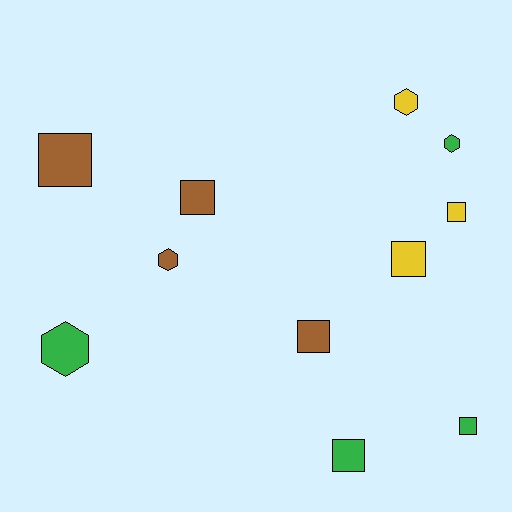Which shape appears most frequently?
Square, with 7 objects.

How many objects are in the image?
There are 11 objects.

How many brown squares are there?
There are 3 brown squares.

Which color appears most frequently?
Green, with 4 objects.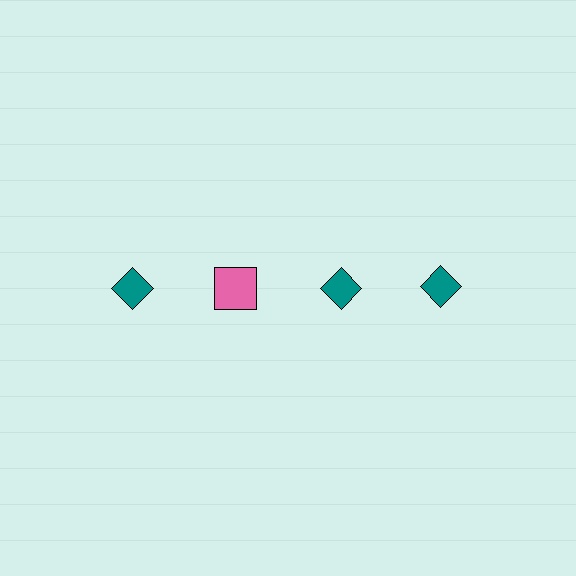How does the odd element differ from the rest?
It differs in both color (pink instead of teal) and shape (square instead of diamond).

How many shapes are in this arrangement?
There are 4 shapes arranged in a grid pattern.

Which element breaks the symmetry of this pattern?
The pink square in the top row, second from left column breaks the symmetry. All other shapes are teal diamonds.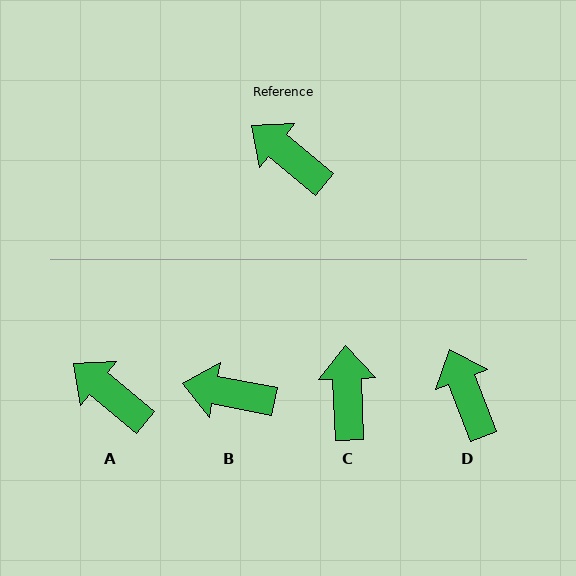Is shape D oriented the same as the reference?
No, it is off by about 29 degrees.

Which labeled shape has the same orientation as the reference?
A.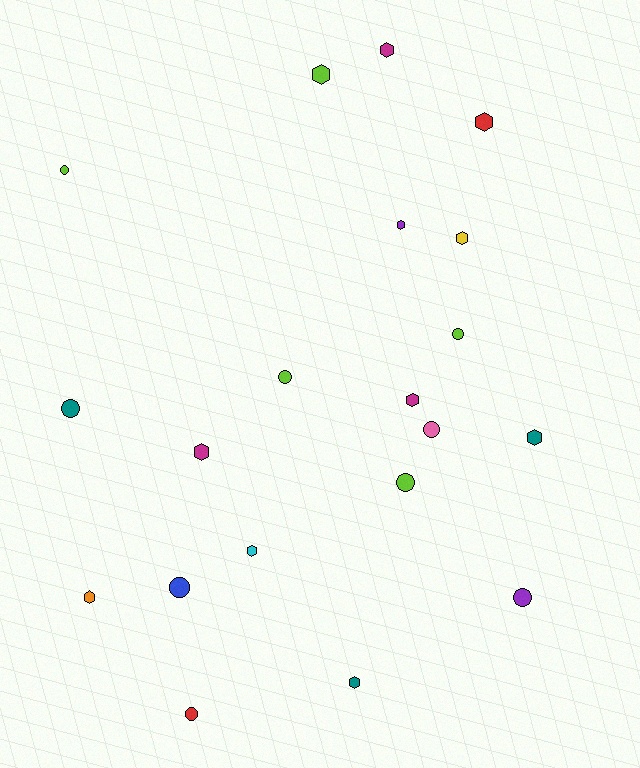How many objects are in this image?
There are 20 objects.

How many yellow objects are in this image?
There is 1 yellow object.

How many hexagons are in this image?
There are 11 hexagons.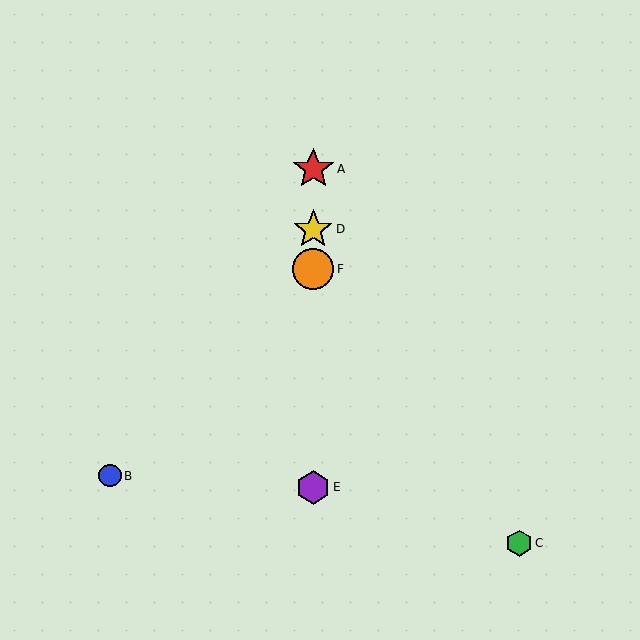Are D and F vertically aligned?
Yes, both are at x≈313.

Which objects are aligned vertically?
Objects A, D, E, F are aligned vertically.